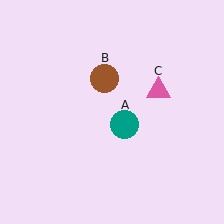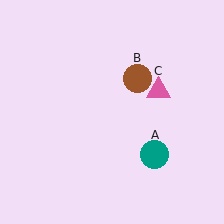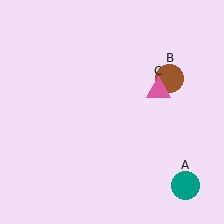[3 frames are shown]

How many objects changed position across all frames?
2 objects changed position: teal circle (object A), brown circle (object B).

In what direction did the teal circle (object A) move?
The teal circle (object A) moved down and to the right.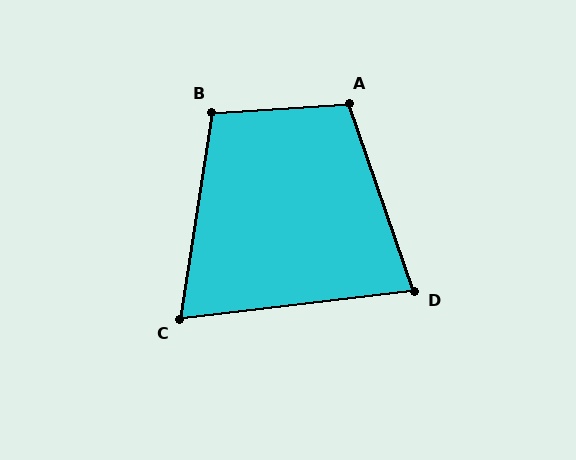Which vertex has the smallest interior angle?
C, at approximately 74 degrees.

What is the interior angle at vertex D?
Approximately 78 degrees (acute).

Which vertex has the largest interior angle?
A, at approximately 106 degrees.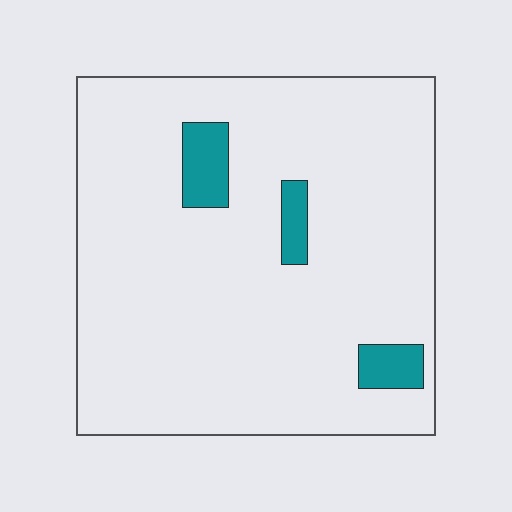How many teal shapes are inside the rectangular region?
3.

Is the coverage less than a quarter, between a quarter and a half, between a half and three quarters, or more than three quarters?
Less than a quarter.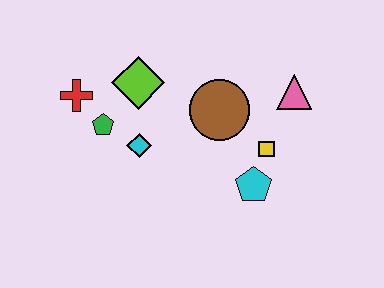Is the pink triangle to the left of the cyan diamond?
No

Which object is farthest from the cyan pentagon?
The red cross is farthest from the cyan pentagon.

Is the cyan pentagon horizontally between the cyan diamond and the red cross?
No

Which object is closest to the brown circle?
The yellow square is closest to the brown circle.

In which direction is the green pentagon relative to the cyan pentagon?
The green pentagon is to the left of the cyan pentagon.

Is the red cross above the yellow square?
Yes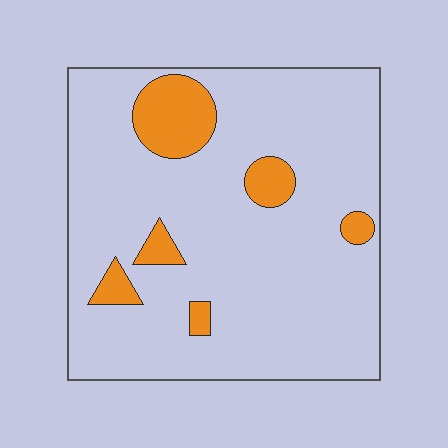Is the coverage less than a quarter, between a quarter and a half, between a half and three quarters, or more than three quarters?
Less than a quarter.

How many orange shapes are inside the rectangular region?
6.